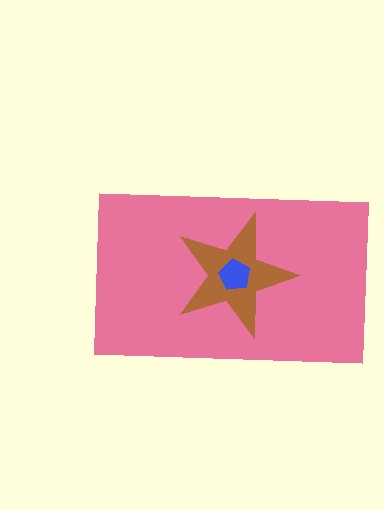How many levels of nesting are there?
3.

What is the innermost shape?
The blue pentagon.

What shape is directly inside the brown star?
The blue pentagon.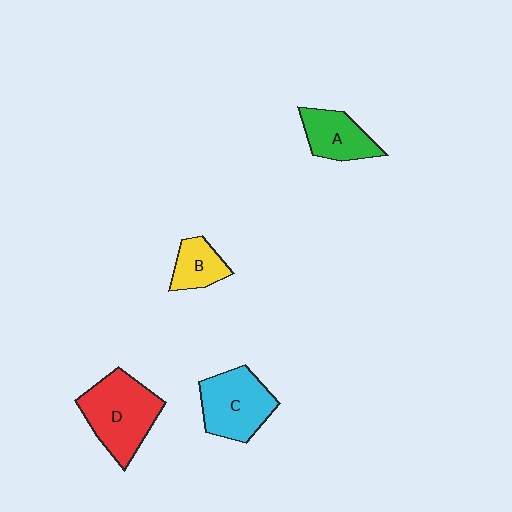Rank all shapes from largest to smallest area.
From largest to smallest: D (red), C (cyan), A (green), B (yellow).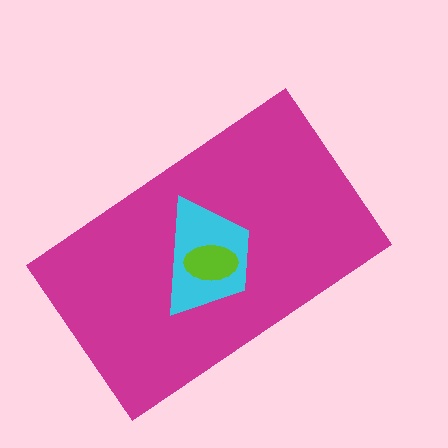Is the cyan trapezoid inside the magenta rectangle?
Yes.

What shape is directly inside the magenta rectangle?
The cyan trapezoid.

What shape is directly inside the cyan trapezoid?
The lime ellipse.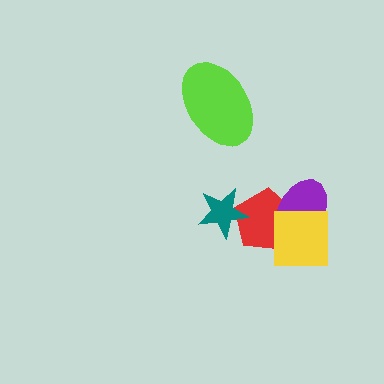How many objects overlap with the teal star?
1 object overlaps with the teal star.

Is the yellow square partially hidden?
No, no other shape covers it.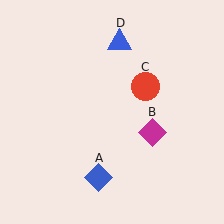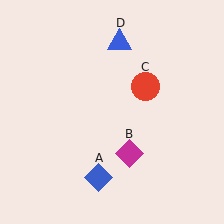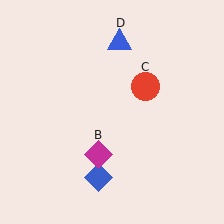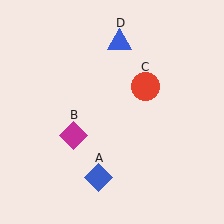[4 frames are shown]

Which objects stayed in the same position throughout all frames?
Blue diamond (object A) and red circle (object C) and blue triangle (object D) remained stationary.